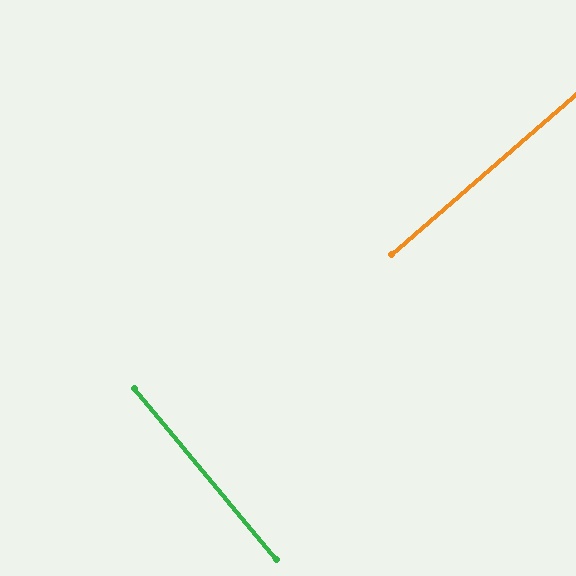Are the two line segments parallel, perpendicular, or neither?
Perpendicular — they meet at approximately 89°.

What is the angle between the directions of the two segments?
Approximately 89 degrees.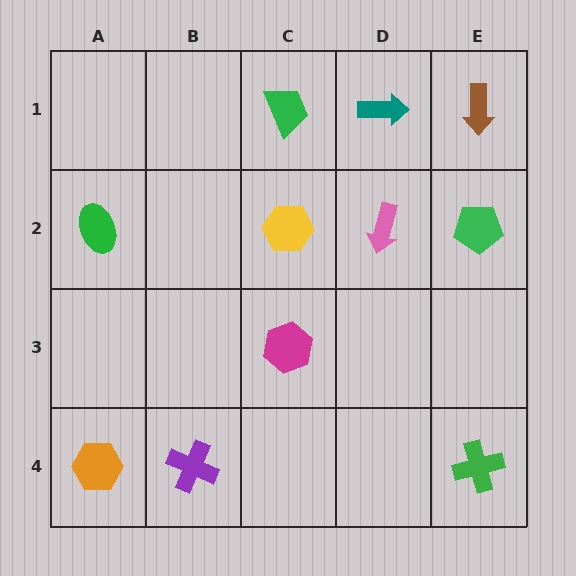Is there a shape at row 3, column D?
No, that cell is empty.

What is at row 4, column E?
A green cross.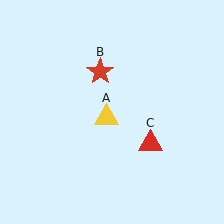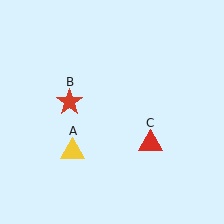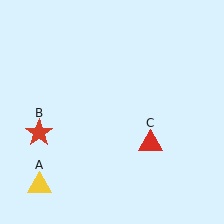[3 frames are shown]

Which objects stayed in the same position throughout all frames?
Red triangle (object C) remained stationary.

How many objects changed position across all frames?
2 objects changed position: yellow triangle (object A), red star (object B).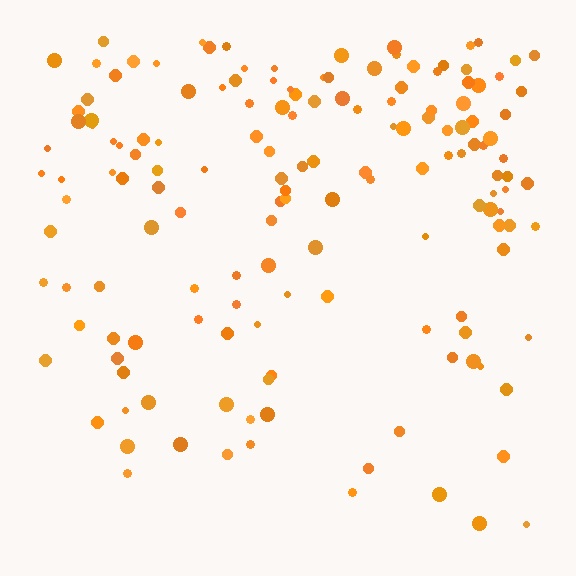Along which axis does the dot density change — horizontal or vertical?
Vertical.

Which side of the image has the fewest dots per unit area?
The bottom.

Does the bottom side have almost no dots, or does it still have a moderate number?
Still a moderate number, just noticeably fewer than the top.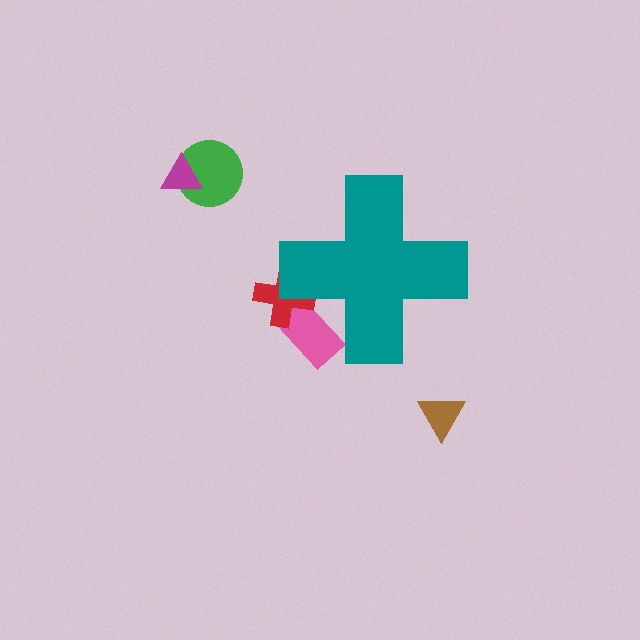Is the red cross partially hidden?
Yes, the red cross is partially hidden behind the teal cross.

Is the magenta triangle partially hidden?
No, the magenta triangle is fully visible.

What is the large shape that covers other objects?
A teal cross.